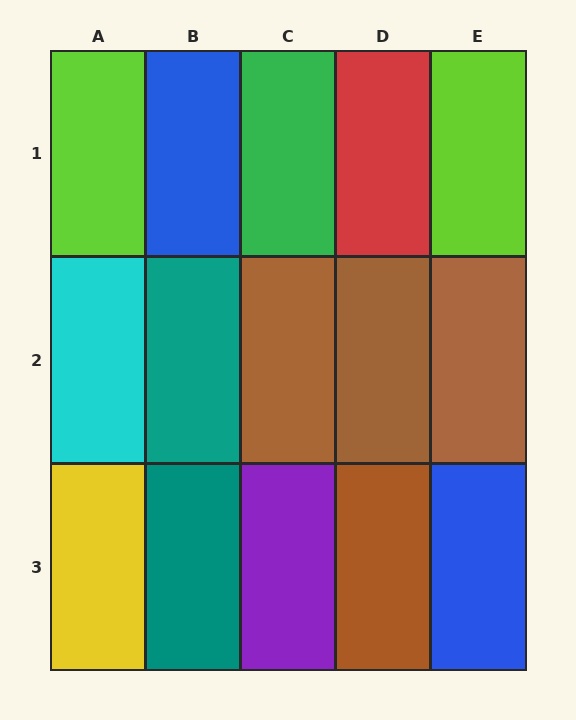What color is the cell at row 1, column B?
Blue.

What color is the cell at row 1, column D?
Red.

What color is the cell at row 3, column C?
Purple.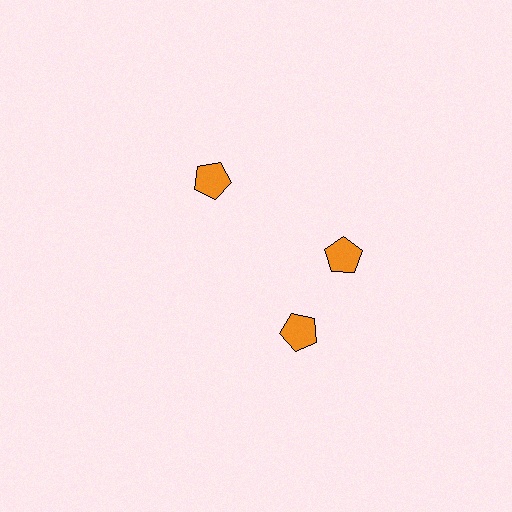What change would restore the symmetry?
The symmetry would be restored by rotating it back into even spacing with its neighbors so that all 3 pentagons sit at equal angles and equal distance from the center.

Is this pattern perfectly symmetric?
No. The 3 orange pentagons are arranged in a ring, but one element near the 7 o'clock position is rotated out of alignment along the ring, breaking the 3-fold rotational symmetry.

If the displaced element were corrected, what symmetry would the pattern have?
It would have 3-fold rotational symmetry — the pattern would map onto itself every 120 degrees.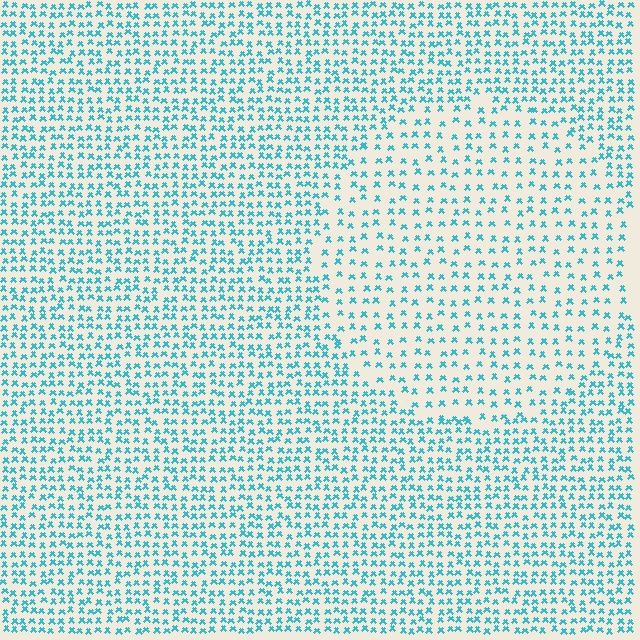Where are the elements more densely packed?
The elements are more densely packed outside the circle boundary.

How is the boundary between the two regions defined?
The boundary is defined by a change in element density (approximately 1.8x ratio). All elements are the same color, size, and shape.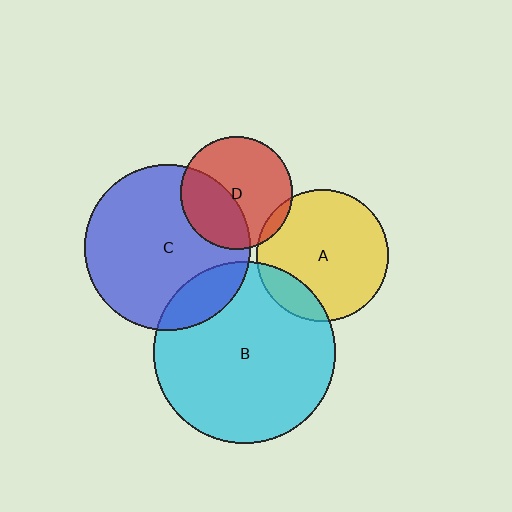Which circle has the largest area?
Circle B (cyan).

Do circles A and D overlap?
Yes.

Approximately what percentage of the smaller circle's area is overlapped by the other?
Approximately 5%.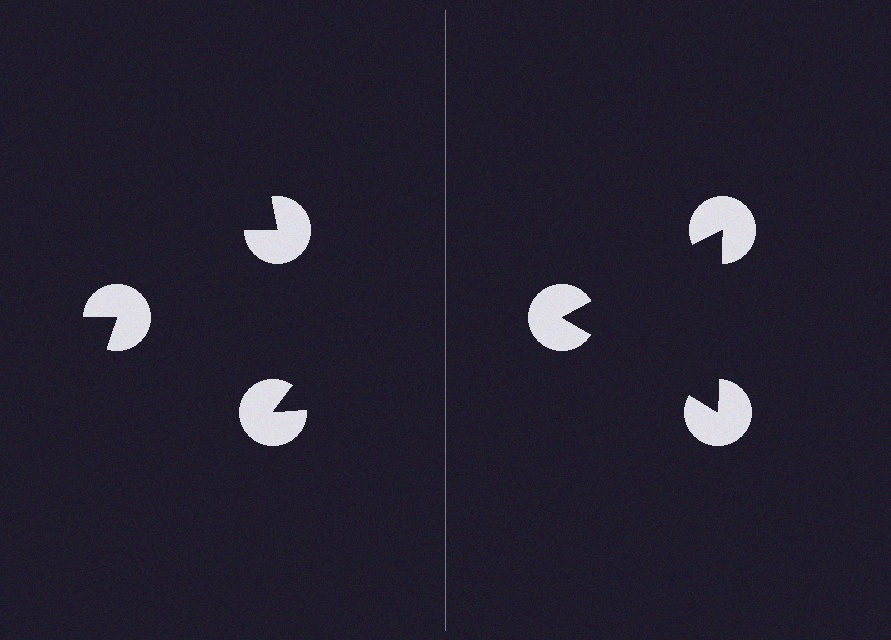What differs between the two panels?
The pac-man discs are positioned identically on both sides; only the wedge orientations differ. On the right they align to a triangle; on the left they are misaligned.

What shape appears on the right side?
An illusory triangle.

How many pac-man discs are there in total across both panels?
6 — 3 on each side.